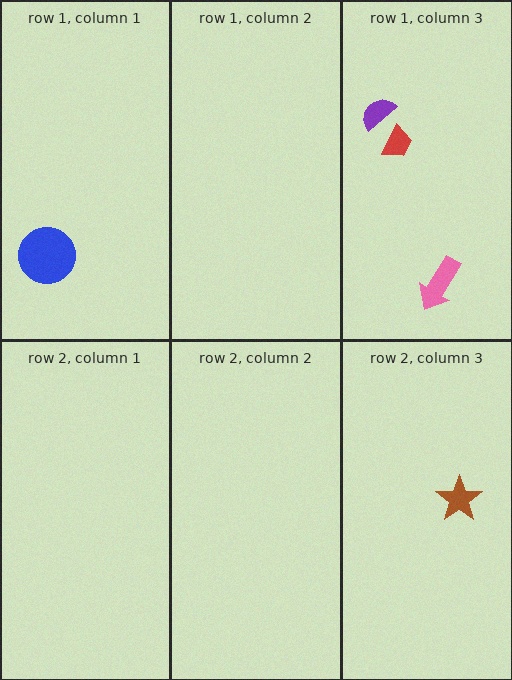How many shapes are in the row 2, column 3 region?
1.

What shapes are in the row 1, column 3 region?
The purple semicircle, the red trapezoid, the pink arrow.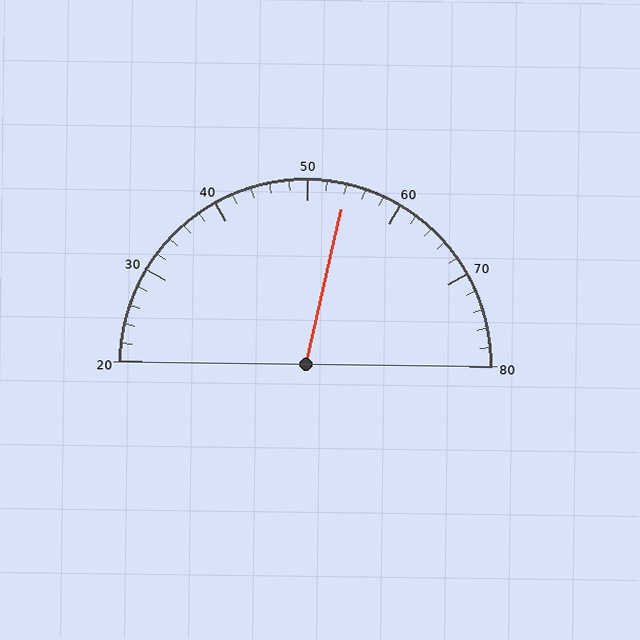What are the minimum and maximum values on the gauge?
The gauge ranges from 20 to 80.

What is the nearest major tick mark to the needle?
The nearest major tick mark is 50.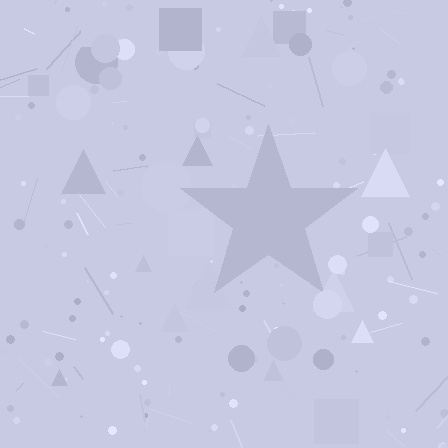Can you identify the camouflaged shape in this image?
The camouflaged shape is a star.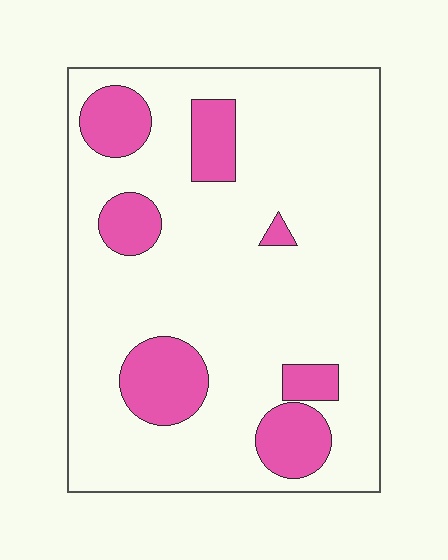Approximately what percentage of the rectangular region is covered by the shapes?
Approximately 20%.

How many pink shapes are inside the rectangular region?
7.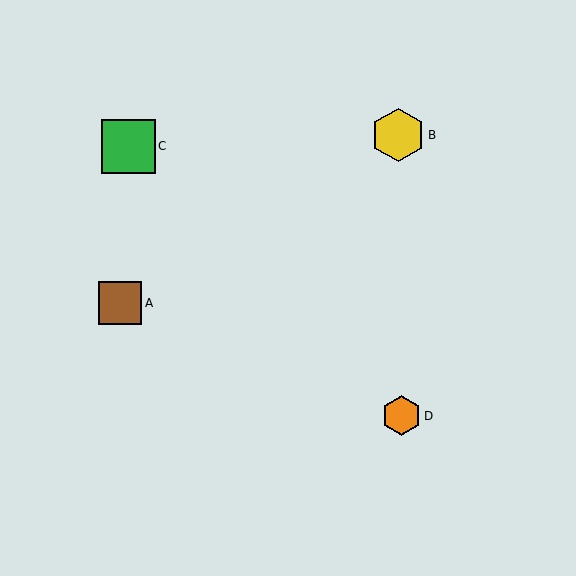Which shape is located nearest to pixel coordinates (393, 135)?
The yellow hexagon (labeled B) at (398, 135) is nearest to that location.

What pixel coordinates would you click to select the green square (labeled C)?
Click at (128, 147) to select the green square C.